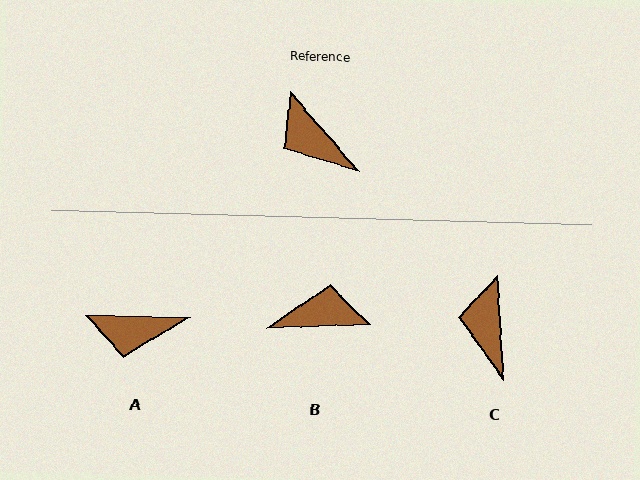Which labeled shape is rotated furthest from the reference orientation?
B, about 129 degrees away.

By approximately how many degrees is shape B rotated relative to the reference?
Approximately 129 degrees clockwise.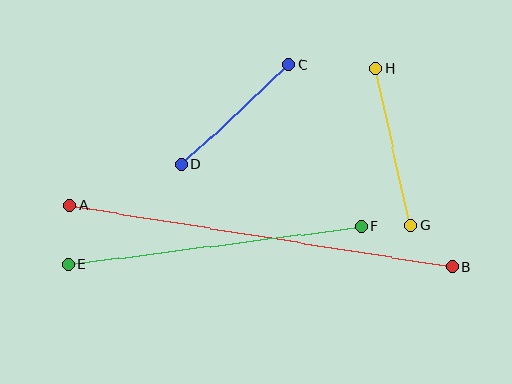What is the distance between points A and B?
The distance is approximately 388 pixels.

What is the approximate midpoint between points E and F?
The midpoint is at approximately (215, 245) pixels.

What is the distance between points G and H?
The distance is approximately 160 pixels.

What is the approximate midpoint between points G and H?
The midpoint is at approximately (393, 147) pixels.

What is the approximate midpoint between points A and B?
The midpoint is at approximately (261, 236) pixels.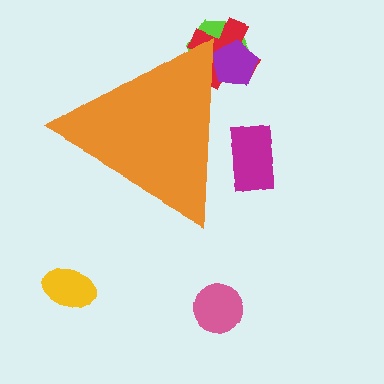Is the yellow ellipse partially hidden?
No, the yellow ellipse is fully visible.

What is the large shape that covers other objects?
An orange triangle.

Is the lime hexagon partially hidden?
Yes, the lime hexagon is partially hidden behind the orange triangle.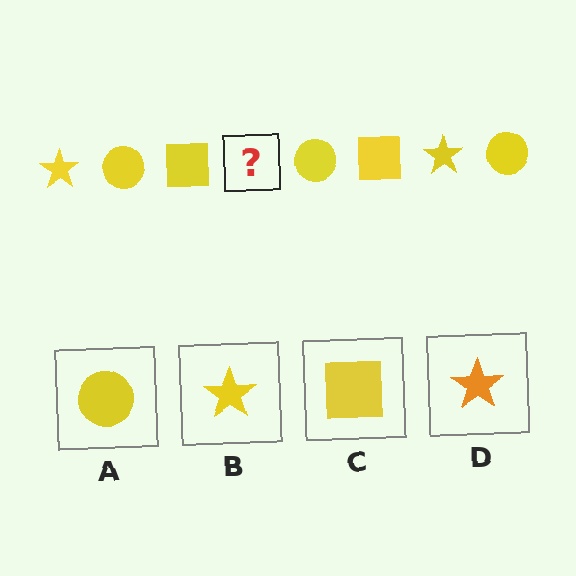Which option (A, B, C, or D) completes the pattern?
B.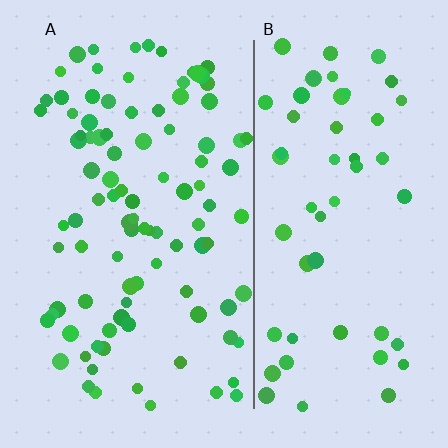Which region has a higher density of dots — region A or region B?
A (the left).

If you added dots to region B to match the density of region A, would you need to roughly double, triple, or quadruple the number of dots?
Approximately double.